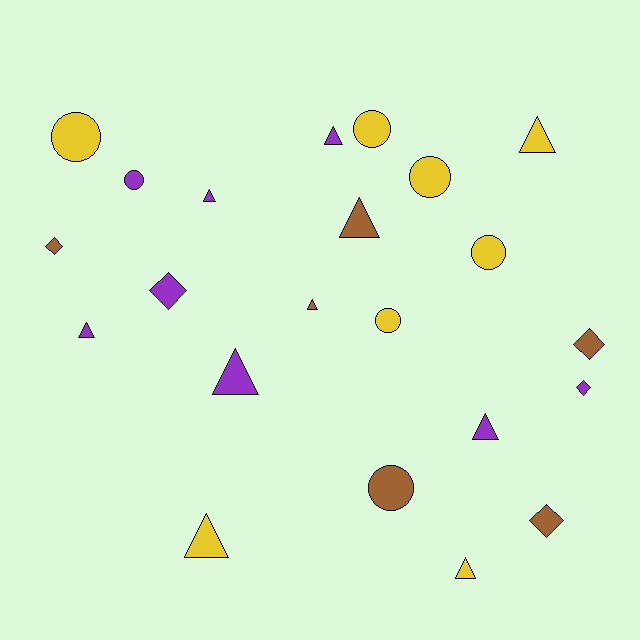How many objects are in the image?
There are 22 objects.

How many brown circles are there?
There is 1 brown circle.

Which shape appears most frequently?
Triangle, with 10 objects.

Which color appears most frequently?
Yellow, with 8 objects.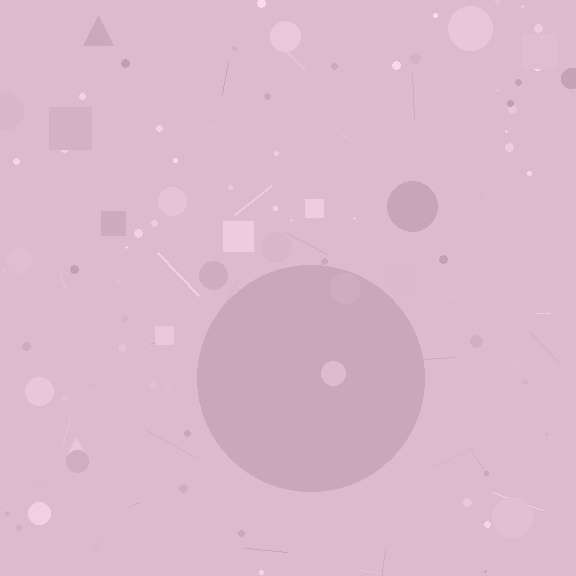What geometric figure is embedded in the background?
A circle is embedded in the background.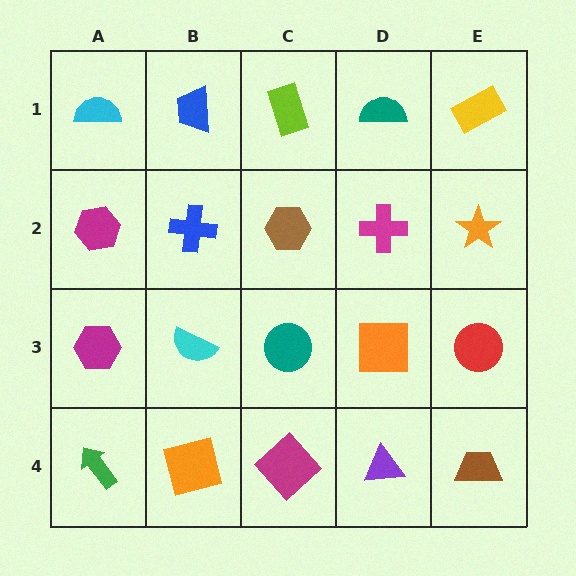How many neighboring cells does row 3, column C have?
4.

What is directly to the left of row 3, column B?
A magenta hexagon.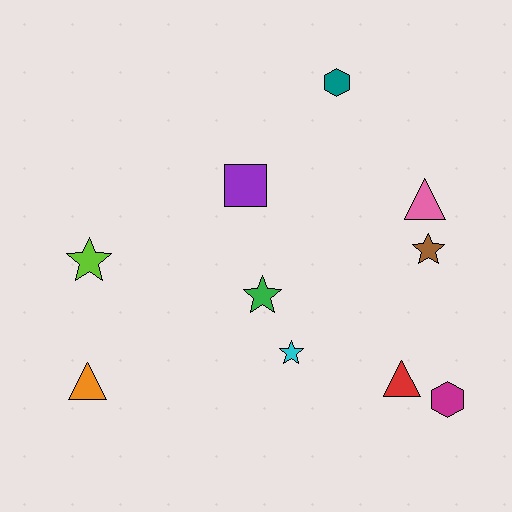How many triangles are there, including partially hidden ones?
There are 3 triangles.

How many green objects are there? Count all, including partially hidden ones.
There is 1 green object.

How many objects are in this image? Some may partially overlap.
There are 10 objects.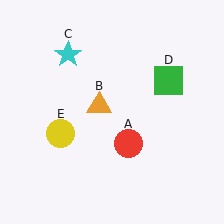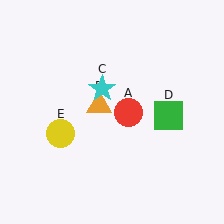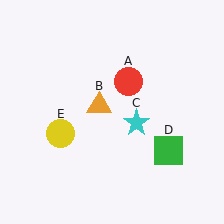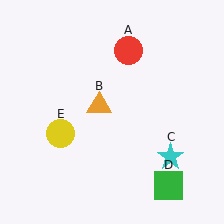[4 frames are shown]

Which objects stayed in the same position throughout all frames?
Orange triangle (object B) and yellow circle (object E) remained stationary.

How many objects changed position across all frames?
3 objects changed position: red circle (object A), cyan star (object C), green square (object D).